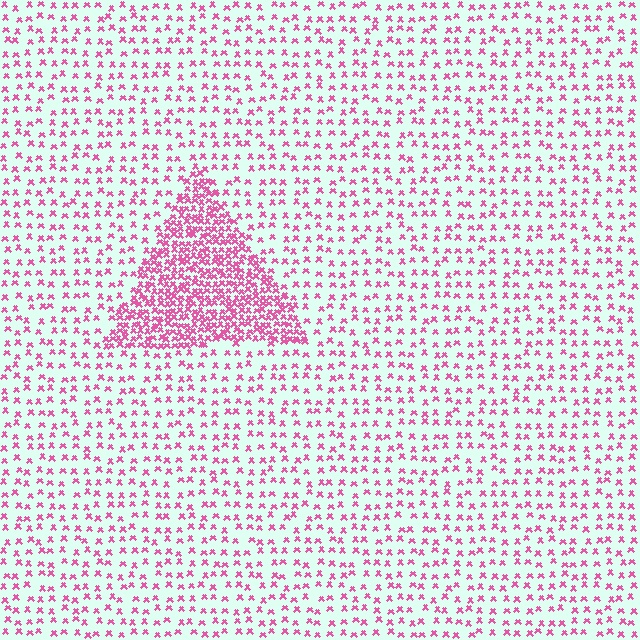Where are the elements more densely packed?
The elements are more densely packed inside the triangle boundary.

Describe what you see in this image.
The image contains small pink elements arranged at two different densities. A triangle-shaped region is visible where the elements are more densely packed than the surrounding area.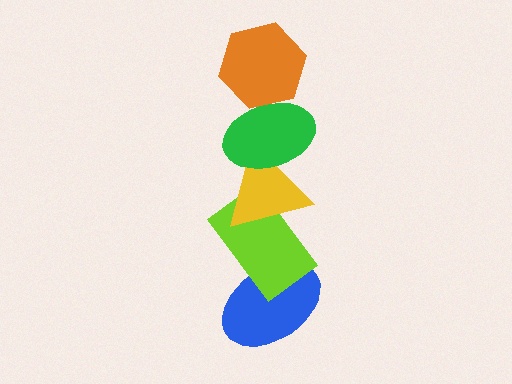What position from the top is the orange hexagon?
The orange hexagon is 1st from the top.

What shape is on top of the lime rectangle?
The yellow triangle is on top of the lime rectangle.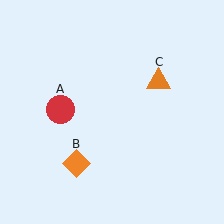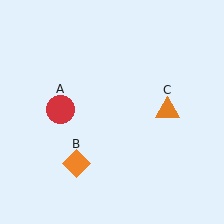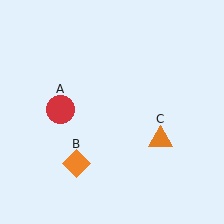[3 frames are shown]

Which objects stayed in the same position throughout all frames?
Red circle (object A) and orange diamond (object B) remained stationary.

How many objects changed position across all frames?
1 object changed position: orange triangle (object C).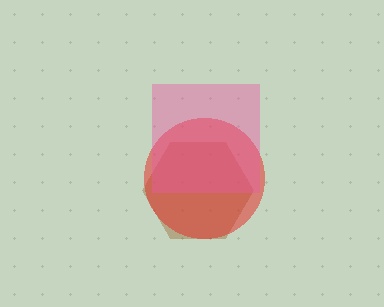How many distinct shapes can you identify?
There are 3 distinct shapes: a brown hexagon, a red circle, a pink square.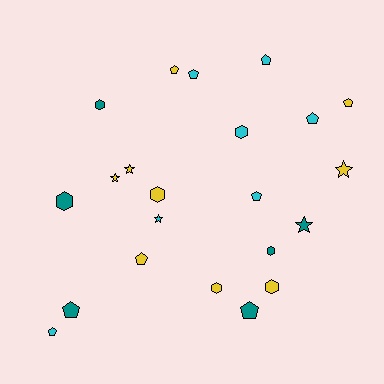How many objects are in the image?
There are 22 objects.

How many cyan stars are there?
There is 1 cyan star.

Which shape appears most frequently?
Pentagon, with 10 objects.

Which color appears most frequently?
Yellow, with 9 objects.